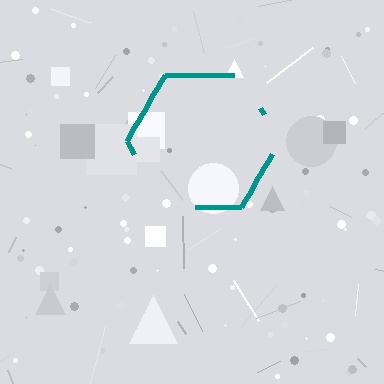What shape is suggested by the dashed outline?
The dashed outline suggests a hexagon.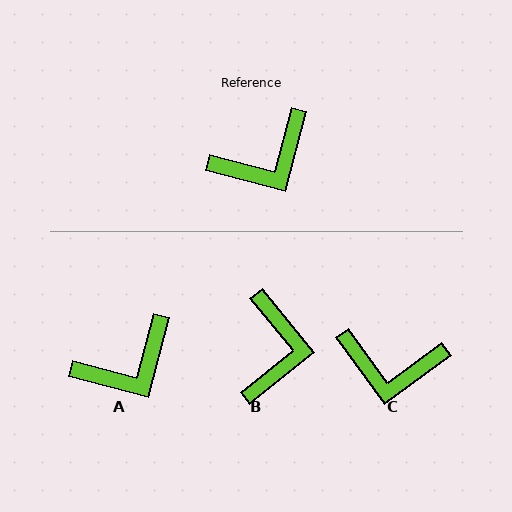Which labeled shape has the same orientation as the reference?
A.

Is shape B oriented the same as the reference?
No, it is off by about 54 degrees.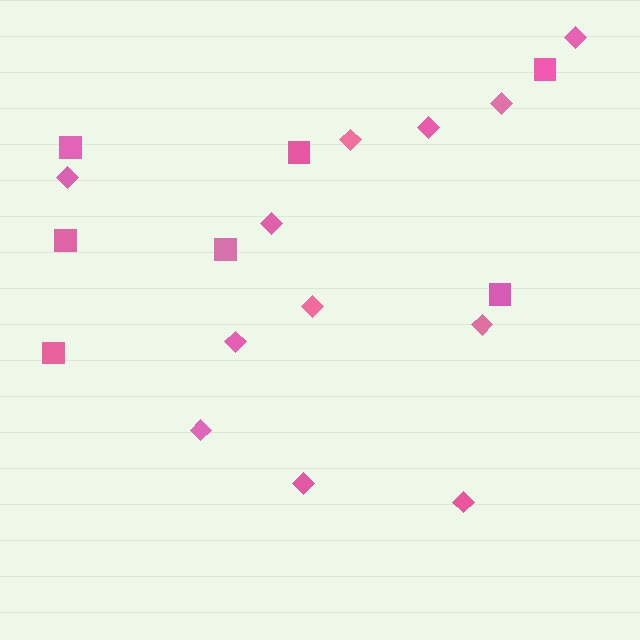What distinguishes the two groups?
There are 2 groups: one group of diamonds (12) and one group of squares (7).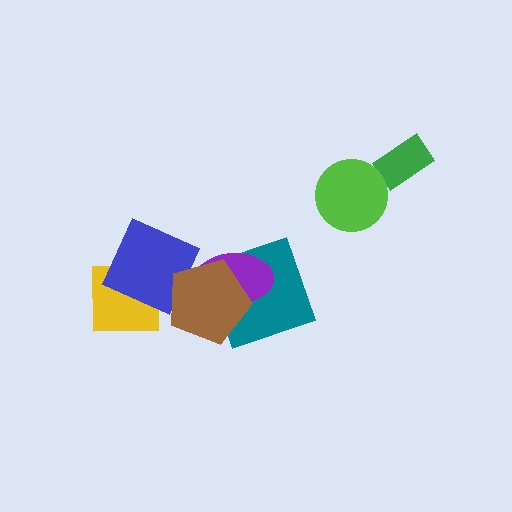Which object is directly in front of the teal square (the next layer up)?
The purple ellipse is directly in front of the teal square.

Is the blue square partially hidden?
Yes, it is partially covered by another shape.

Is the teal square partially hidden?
Yes, it is partially covered by another shape.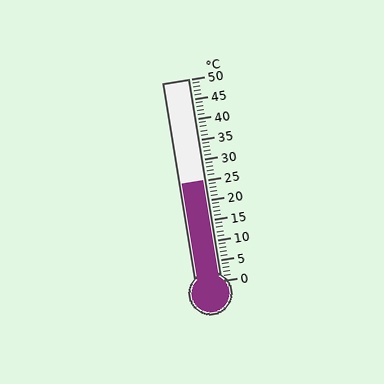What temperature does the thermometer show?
The thermometer shows approximately 25°C.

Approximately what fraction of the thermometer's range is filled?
The thermometer is filled to approximately 50% of its range.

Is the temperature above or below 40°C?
The temperature is below 40°C.